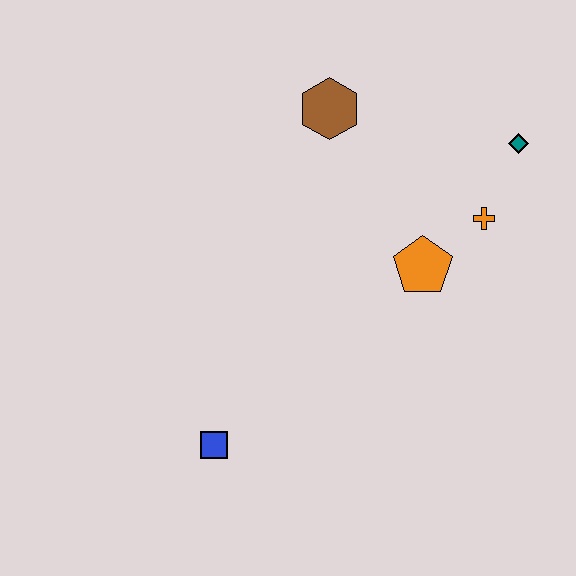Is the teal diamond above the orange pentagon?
Yes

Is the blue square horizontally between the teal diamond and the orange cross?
No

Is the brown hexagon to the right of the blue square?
Yes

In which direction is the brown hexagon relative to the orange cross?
The brown hexagon is to the left of the orange cross.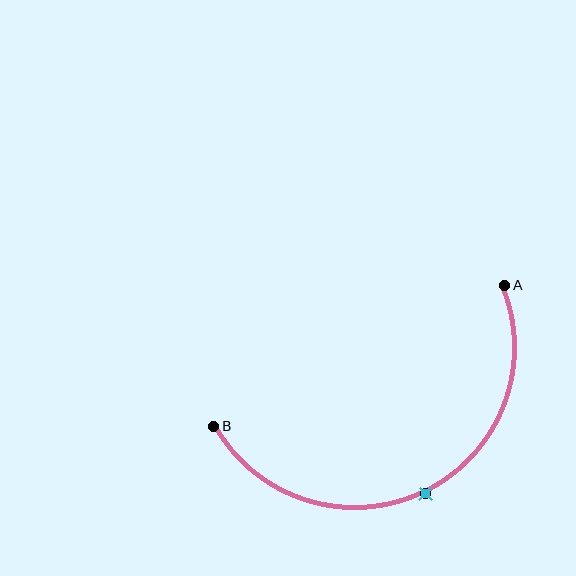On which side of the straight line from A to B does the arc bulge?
The arc bulges below the straight line connecting A and B.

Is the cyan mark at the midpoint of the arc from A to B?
Yes. The cyan mark lies on the arc at equal arc-length from both A and B — it is the arc midpoint.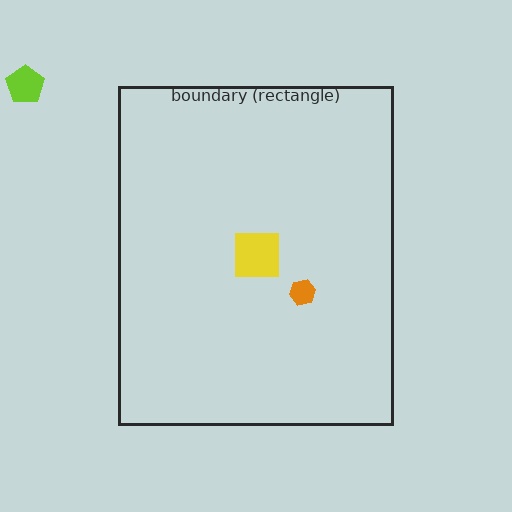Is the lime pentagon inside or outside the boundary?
Outside.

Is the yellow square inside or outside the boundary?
Inside.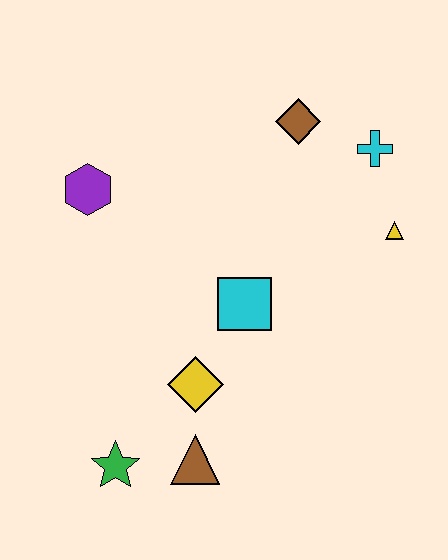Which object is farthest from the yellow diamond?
The cyan cross is farthest from the yellow diamond.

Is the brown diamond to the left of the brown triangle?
No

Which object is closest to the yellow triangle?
The cyan cross is closest to the yellow triangle.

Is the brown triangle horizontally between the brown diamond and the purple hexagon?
Yes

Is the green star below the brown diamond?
Yes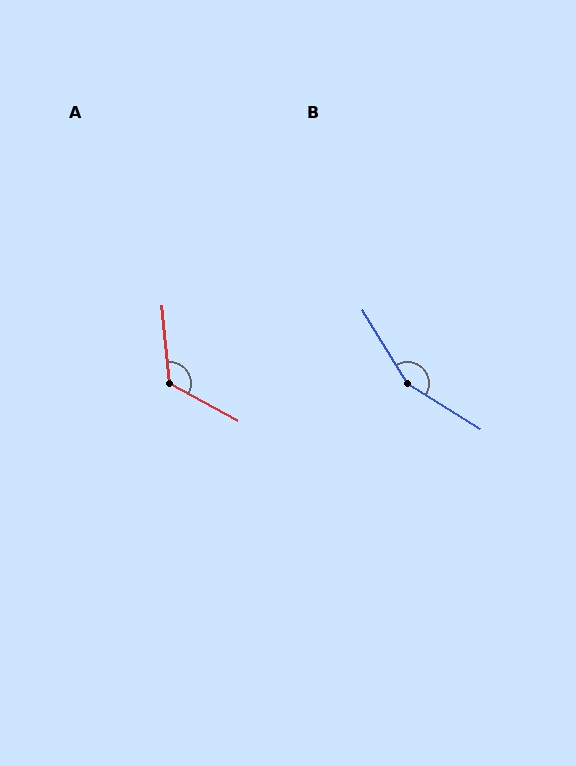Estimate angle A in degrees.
Approximately 124 degrees.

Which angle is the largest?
B, at approximately 154 degrees.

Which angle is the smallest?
A, at approximately 124 degrees.